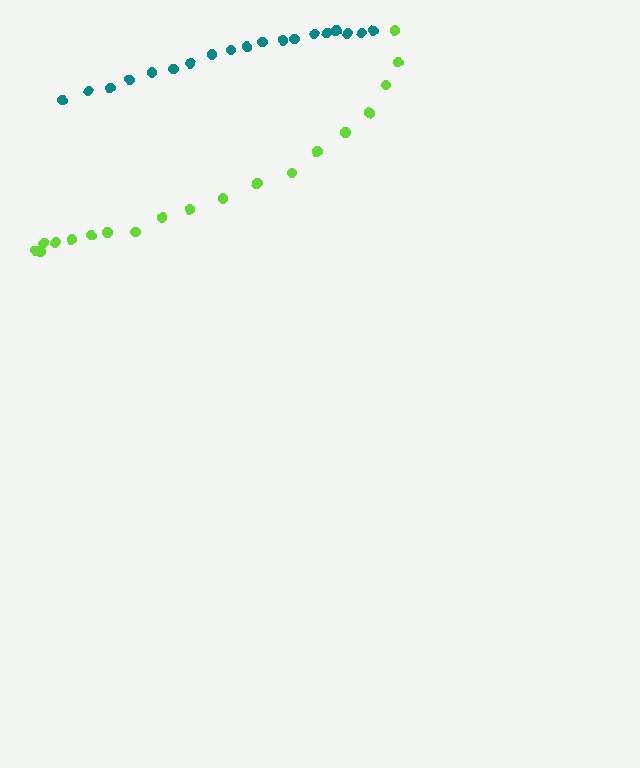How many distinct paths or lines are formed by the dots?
There are 2 distinct paths.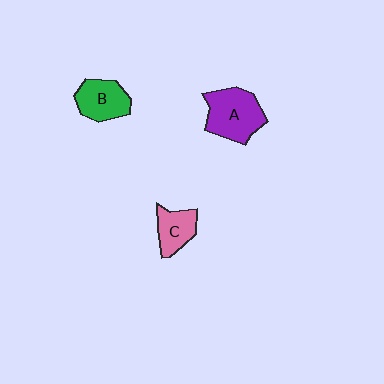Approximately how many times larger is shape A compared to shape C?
Approximately 1.7 times.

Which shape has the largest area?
Shape A (purple).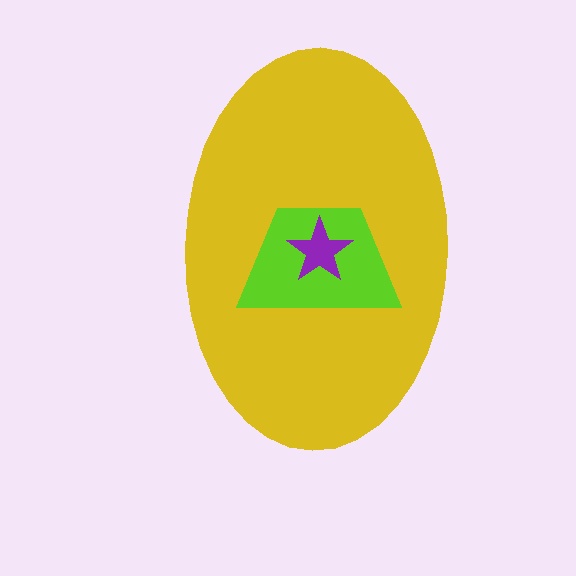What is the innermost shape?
The purple star.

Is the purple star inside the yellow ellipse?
Yes.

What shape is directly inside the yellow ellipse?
The lime trapezoid.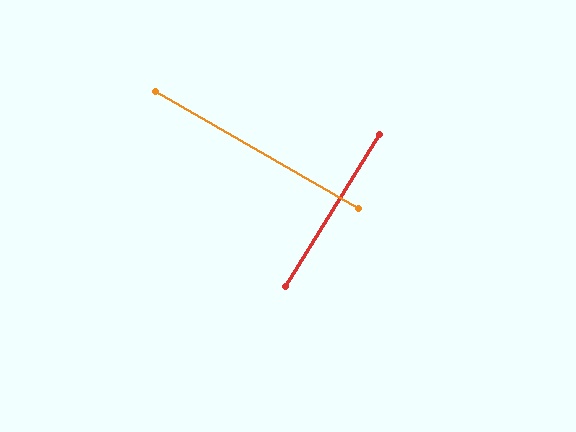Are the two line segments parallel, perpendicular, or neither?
Perpendicular — they meet at approximately 88°.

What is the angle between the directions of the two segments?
Approximately 88 degrees.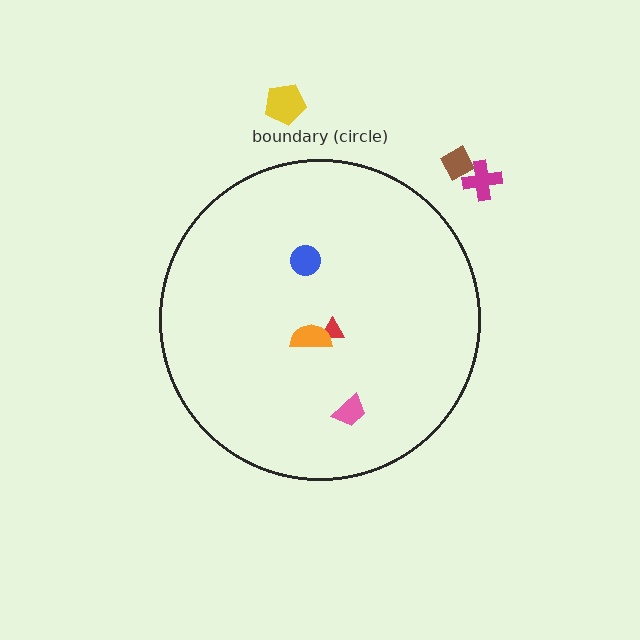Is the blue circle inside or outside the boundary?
Inside.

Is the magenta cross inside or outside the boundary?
Outside.